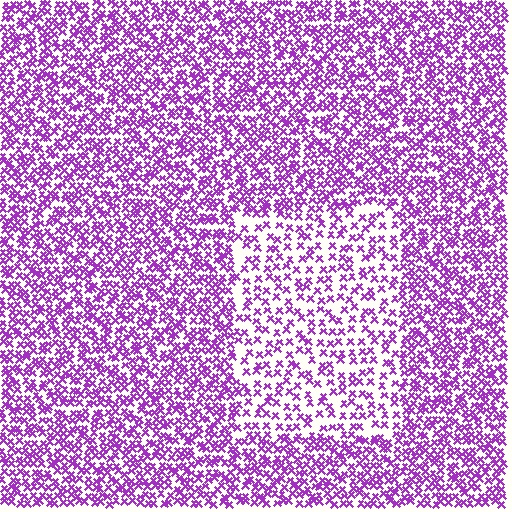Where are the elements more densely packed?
The elements are more densely packed outside the rectangle boundary.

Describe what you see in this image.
The image contains small purple elements arranged at two different densities. A rectangle-shaped region is visible where the elements are less densely packed than the surrounding area.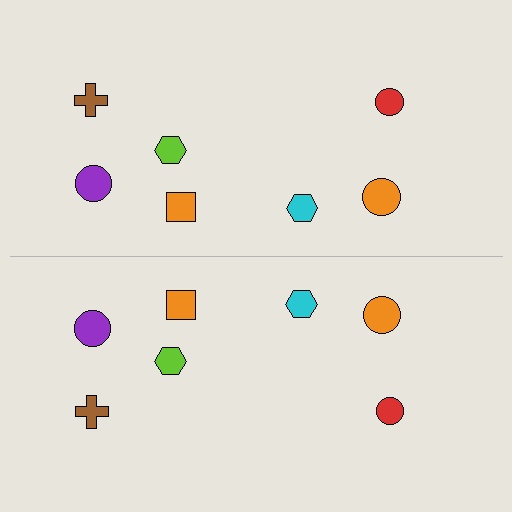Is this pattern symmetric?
Yes, this pattern has bilateral (reflection) symmetry.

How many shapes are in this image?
There are 14 shapes in this image.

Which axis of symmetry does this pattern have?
The pattern has a horizontal axis of symmetry running through the center of the image.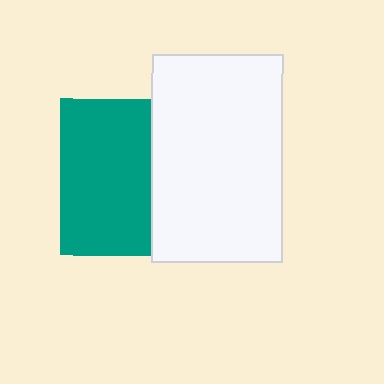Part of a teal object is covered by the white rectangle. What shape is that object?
It is a square.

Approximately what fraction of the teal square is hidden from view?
Roughly 41% of the teal square is hidden behind the white rectangle.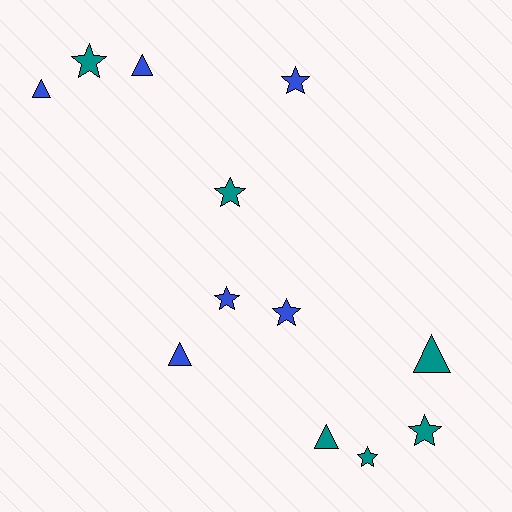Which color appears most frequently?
Teal, with 6 objects.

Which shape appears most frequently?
Star, with 7 objects.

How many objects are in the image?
There are 12 objects.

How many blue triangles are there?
There are 3 blue triangles.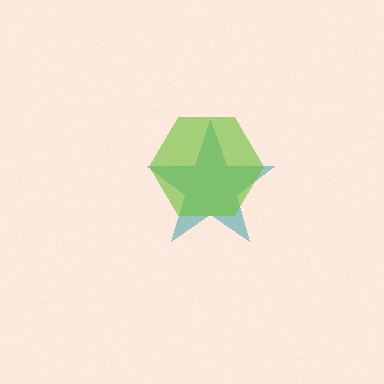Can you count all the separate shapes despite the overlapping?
Yes, there are 2 separate shapes.